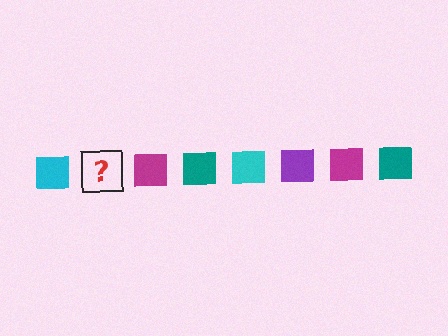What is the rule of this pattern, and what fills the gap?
The rule is that the pattern cycles through cyan, purple, magenta, teal squares. The gap should be filled with a purple square.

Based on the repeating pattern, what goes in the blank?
The blank should be a purple square.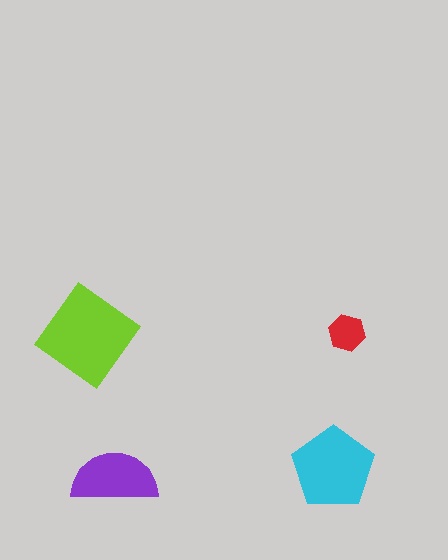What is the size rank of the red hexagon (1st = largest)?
4th.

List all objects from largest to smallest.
The lime diamond, the cyan pentagon, the purple semicircle, the red hexagon.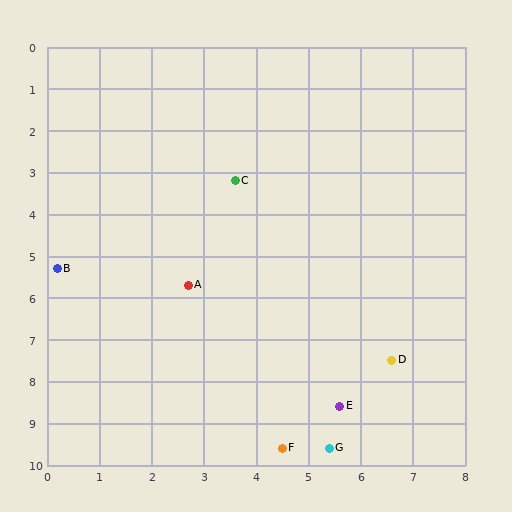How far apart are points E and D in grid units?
Points E and D are about 1.5 grid units apart.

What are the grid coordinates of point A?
Point A is at approximately (2.7, 5.7).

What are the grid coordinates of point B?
Point B is at approximately (0.2, 5.3).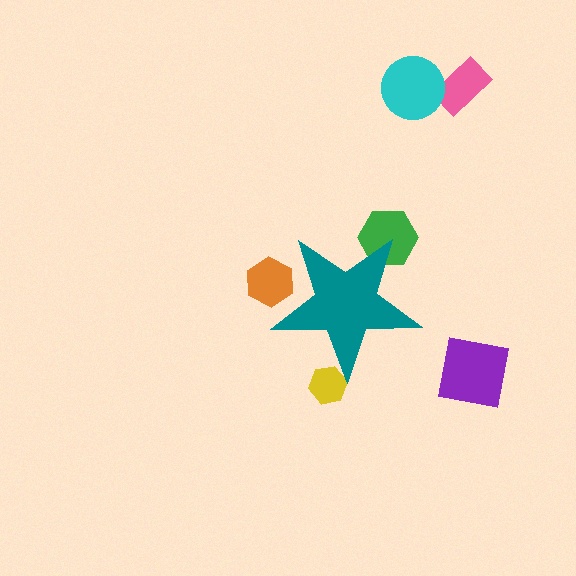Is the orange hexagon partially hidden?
Yes, the orange hexagon is partially hidden behind the teal star.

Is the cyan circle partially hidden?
No, the cyan circle is fully visible.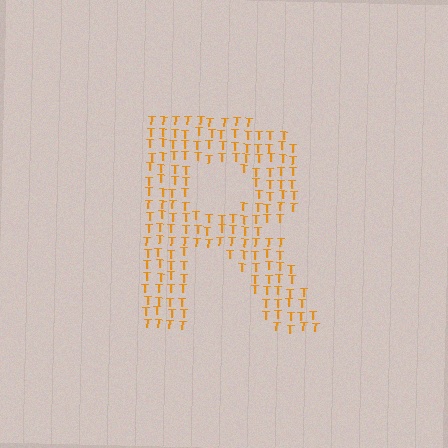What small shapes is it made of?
It is made of small letter T's.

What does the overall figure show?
The overall figure shows the letter R.